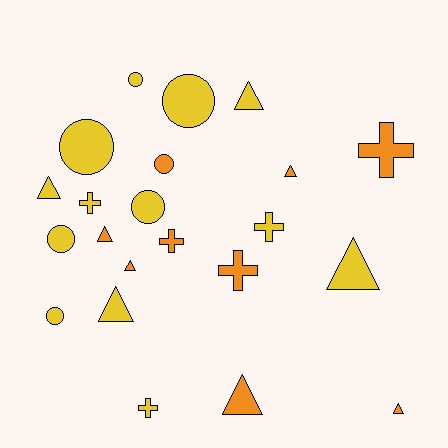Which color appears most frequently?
Yellow, with 13 objects.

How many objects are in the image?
There are 22 objects.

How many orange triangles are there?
There are 5 orange triangles.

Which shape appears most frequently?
Triangle, with 9 objects.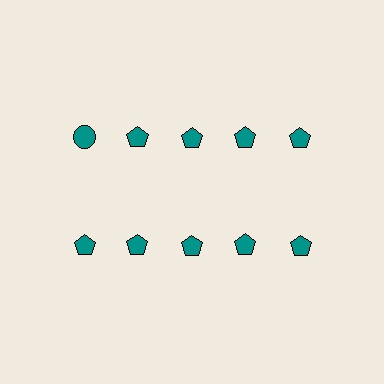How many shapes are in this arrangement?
There are 10 shapes arranged in a grid pattern.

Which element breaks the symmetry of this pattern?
The teal circle in the top row, leftmost column breaks the symmetry. All other shapes are teal pentagons.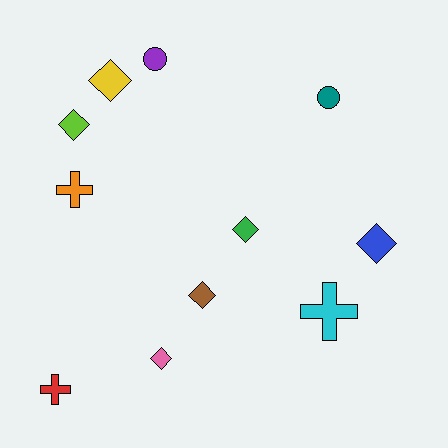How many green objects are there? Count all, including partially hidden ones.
There is 1 green object.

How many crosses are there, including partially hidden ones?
There are 3 crosses.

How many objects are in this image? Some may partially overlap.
There are 11 objects.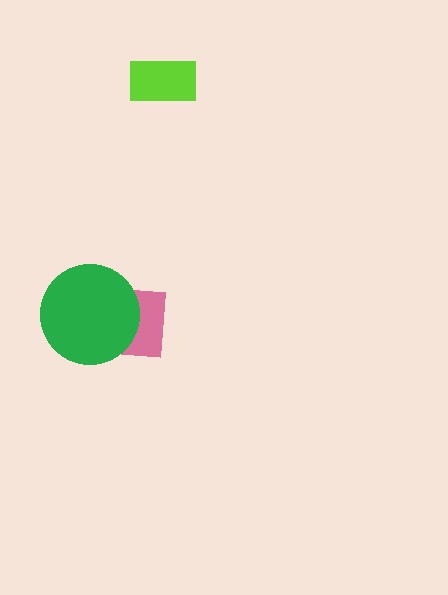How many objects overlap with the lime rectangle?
0 objects overlap with the lime rectangle.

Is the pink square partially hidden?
Yes, it is partially covered by another shape.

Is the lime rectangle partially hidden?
No, no other shape covers it.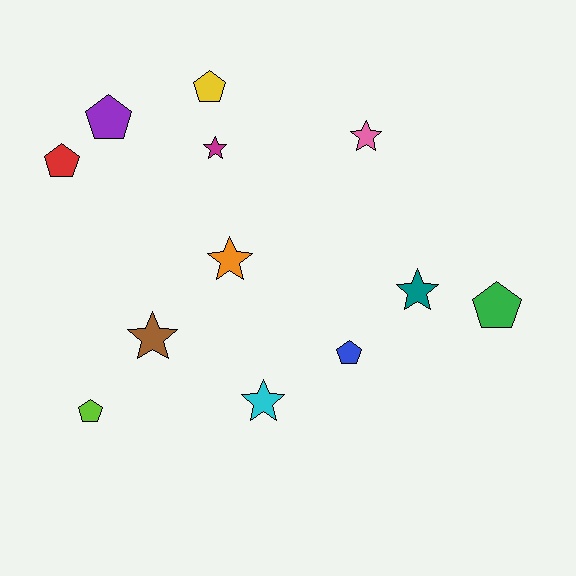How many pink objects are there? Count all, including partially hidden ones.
There is 1 pink object.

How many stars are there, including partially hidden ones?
There are 6 stars.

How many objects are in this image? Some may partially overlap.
There are 12 objects.